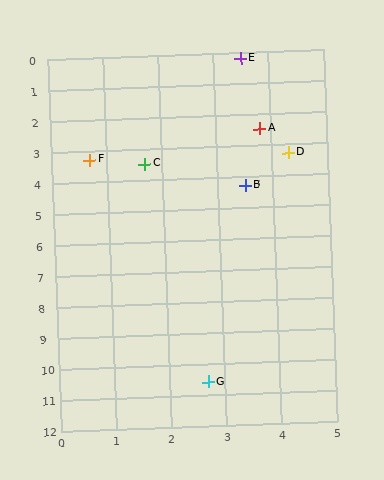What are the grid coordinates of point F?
Point F is at approximately (0.7, 3.3).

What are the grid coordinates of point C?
Point C is at approximately (1.7, 3.5).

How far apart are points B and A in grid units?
Points B and A are about 1.8 grid units apart.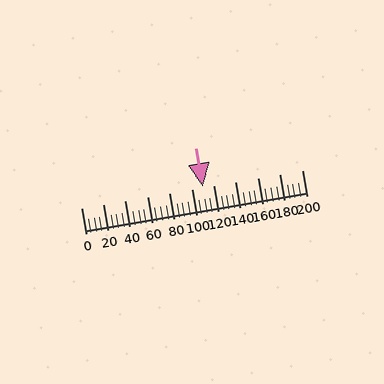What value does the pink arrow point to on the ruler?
The pink arrow points to approximately 110.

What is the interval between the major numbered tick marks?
The major tick marks are spaced 20 units apart.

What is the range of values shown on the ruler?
The ruler shows values from 0 to 200.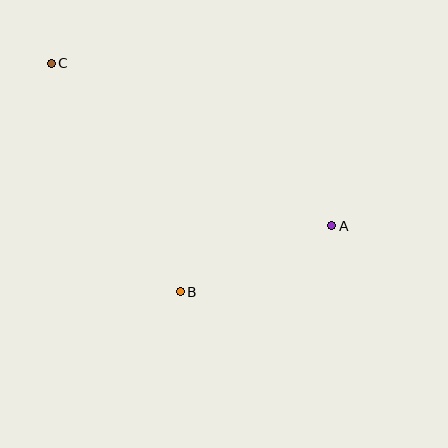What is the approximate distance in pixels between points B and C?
The distance between B and C is approximately 262 pixels.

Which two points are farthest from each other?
Points A and C are farthest from each other.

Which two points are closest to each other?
Points A and B are closest to each other.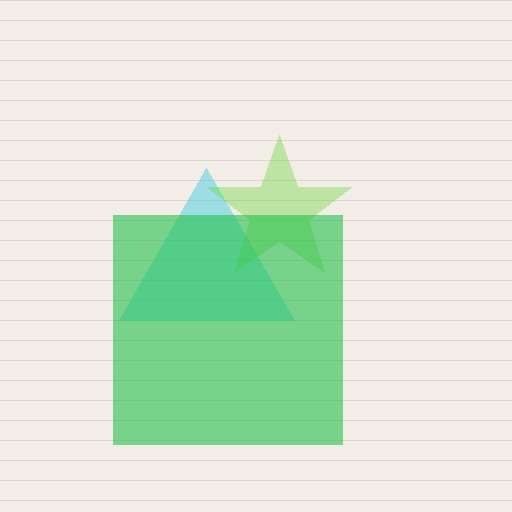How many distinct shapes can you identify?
There are 3 distinct shapes: a cyan triangle, a lime star, a green square.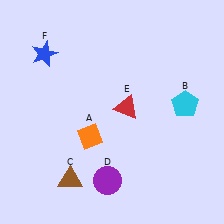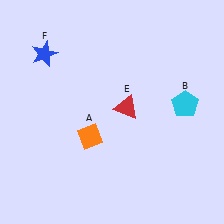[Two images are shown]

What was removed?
The brown triangle (C), the purple circle (D) were removed in Image 2.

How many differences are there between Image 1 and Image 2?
There are 2 differences between the two images.